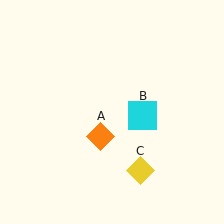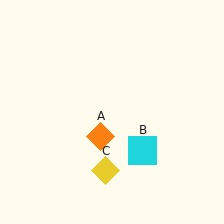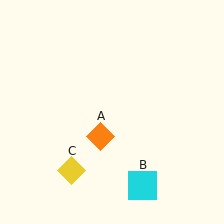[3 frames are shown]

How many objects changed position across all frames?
2 objects changed position: cyan square (object B), yellow diamond (object C).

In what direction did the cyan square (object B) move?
The cyan square (object B) moved down.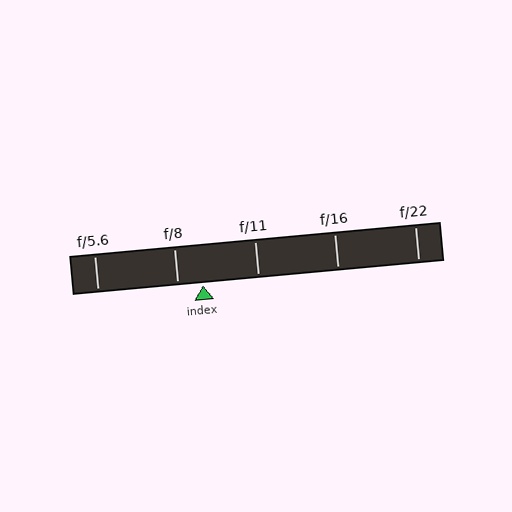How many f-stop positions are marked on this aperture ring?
There are 5 f-stop positions marked.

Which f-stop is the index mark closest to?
The index mark is closest to f/8.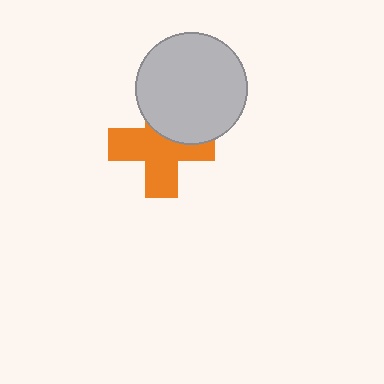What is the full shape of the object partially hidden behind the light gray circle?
The partially hidden object is an orange cross.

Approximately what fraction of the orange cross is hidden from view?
Roughly 34% of the orange cross is hidden behind the light gray circle.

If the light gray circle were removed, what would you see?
You would see the complete orange cross.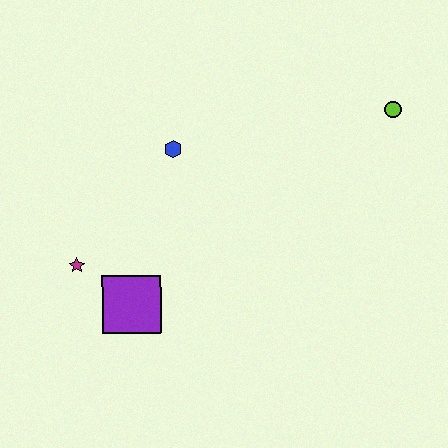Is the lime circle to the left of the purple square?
No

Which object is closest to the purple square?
The magenta star is closest to the purple square.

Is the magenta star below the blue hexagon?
Yes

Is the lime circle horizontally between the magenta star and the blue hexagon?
No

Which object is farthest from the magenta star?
The lime circle is farthest from the magenta star.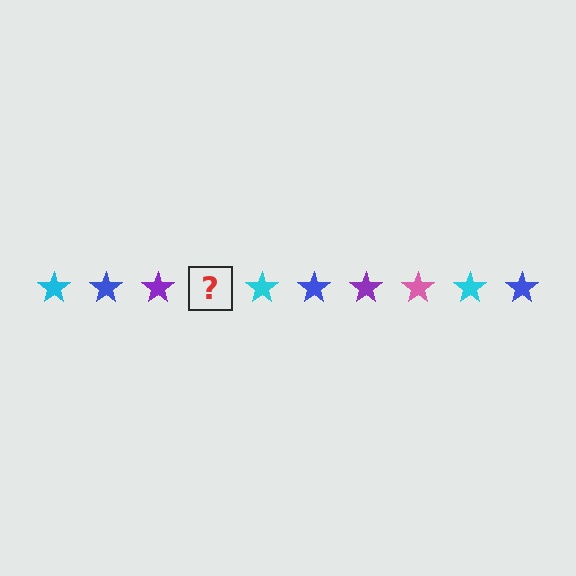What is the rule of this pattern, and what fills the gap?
The rule is that the pattern cycles through cyan, blue, purple, pink stars. The gap should be filled with a pink star.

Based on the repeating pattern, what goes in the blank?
The blank should be a pink star.